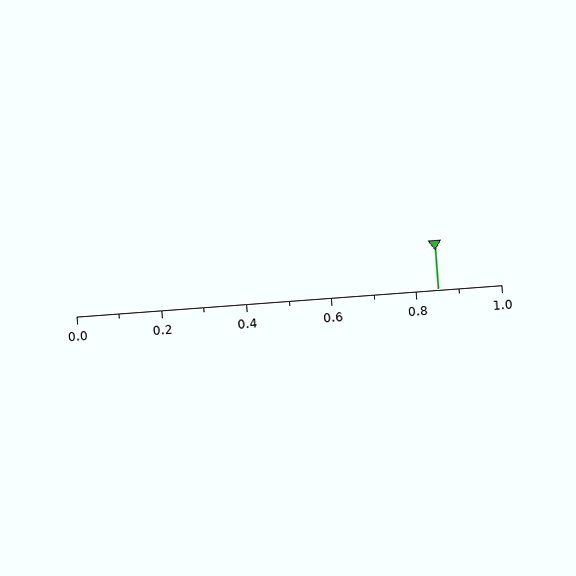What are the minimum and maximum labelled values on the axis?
The axis runs from 0.0 to 1.0.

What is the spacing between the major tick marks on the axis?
The major ticks are spaced 0.2 apart.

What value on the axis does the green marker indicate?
The marker indicates approximately 0.85.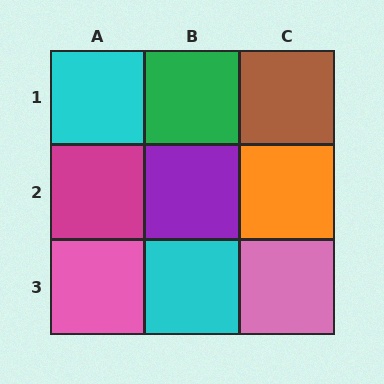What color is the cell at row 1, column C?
Brown.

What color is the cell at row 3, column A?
Pink.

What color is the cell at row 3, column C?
Pink.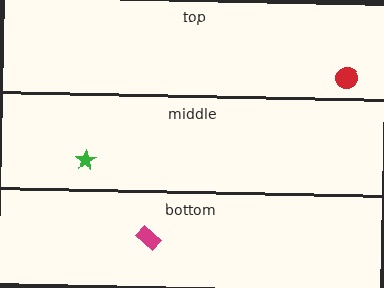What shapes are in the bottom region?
The magenta rectangle.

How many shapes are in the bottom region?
1.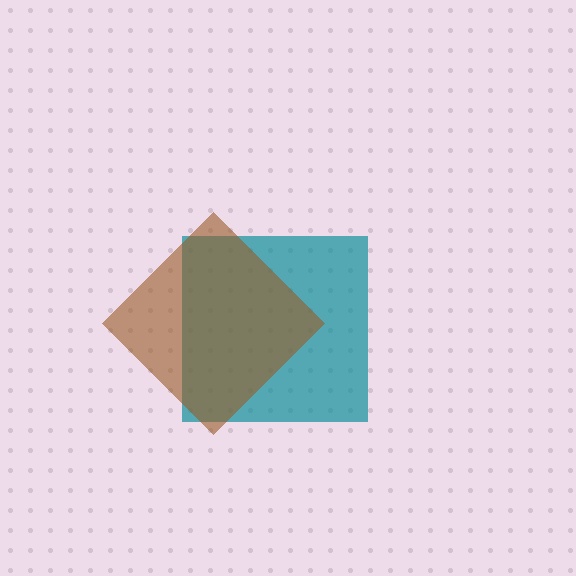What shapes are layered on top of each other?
The layered shapes are: a teal square, a brown diamond.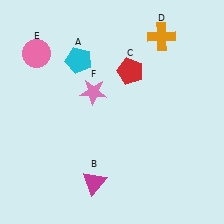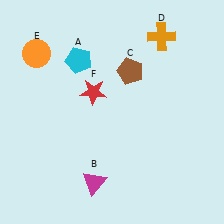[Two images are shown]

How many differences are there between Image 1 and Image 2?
There are 3 differences between the two images.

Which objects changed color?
C changed from red to brown. E changed from pink to orange. F changed from pink to red.